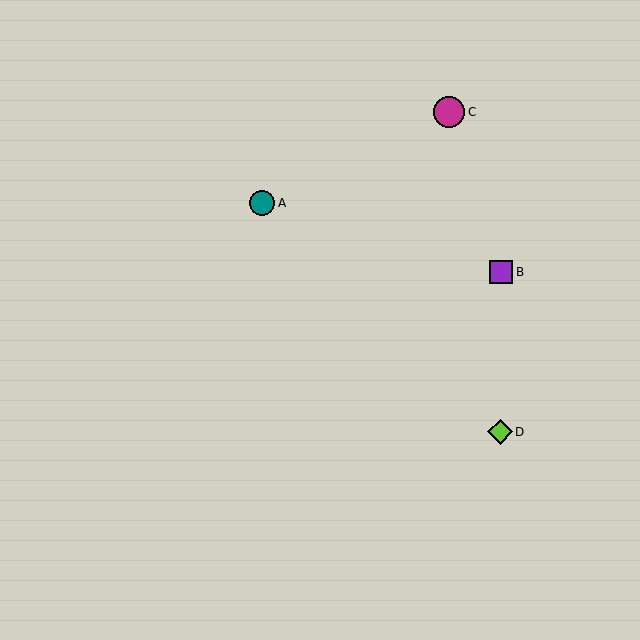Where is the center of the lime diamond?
The center of the lime diamond is at (500, 432).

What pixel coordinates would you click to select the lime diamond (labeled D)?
Click at (500, 432) to select the lime diamond D.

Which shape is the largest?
The magenta circle (labeled C) is the largest.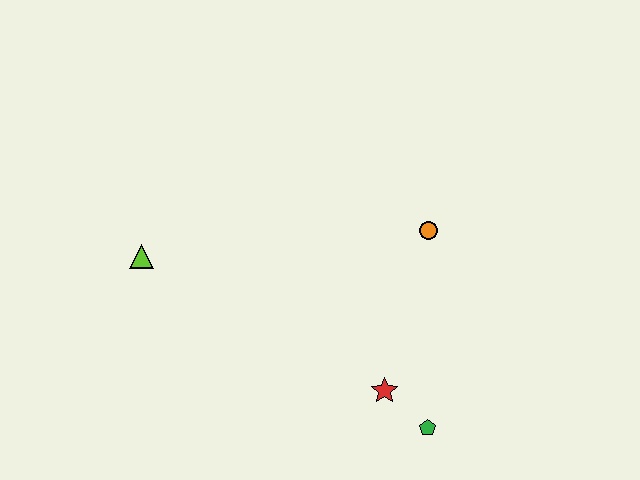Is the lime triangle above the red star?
Yes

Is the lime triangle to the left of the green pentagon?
Yes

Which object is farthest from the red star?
The lime triangle is farthest from the red star.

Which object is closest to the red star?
The green pentagon is closest to the red star.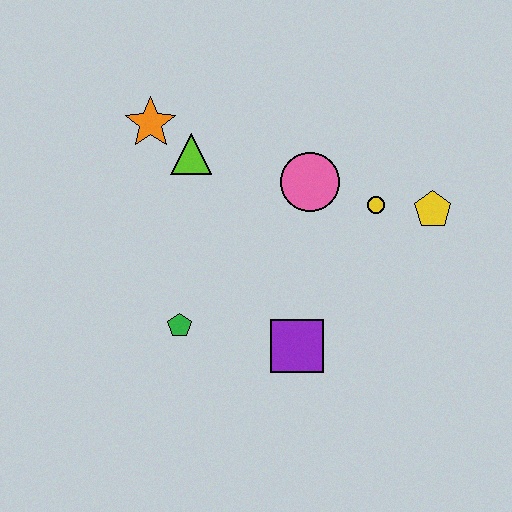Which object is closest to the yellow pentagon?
The yellow circle is closest to the yellow pentagon.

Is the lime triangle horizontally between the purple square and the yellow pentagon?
No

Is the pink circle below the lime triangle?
Yes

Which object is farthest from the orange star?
The yellow pentagon is farthest from the orange star.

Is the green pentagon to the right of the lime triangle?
No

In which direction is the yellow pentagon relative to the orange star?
The yellow pentagon is to the right of the orange star.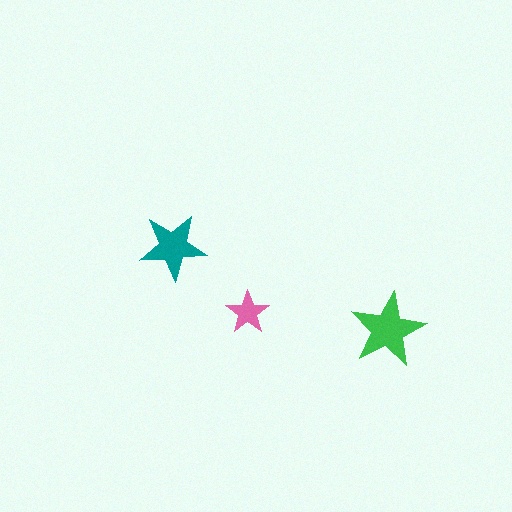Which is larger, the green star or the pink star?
The green one.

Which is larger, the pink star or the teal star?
The teal one.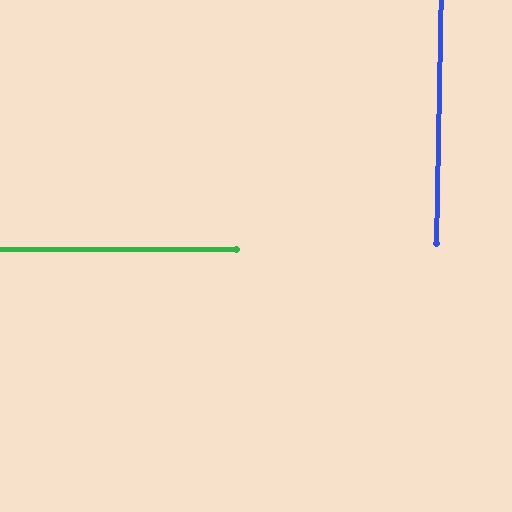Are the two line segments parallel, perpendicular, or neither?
Perpendicular — they meet at approximately 89°.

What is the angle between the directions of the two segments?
Approximately 89 degrees.